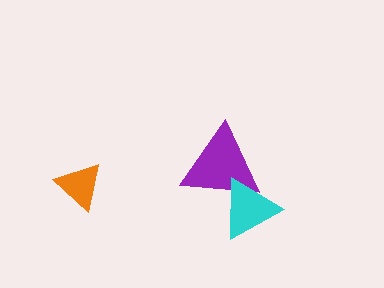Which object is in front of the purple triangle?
The cyan triangle is in front of the purple triangle.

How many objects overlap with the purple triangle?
1 object overlaps with the purple triangle.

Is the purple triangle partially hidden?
Yes, it is partially covered by another shape.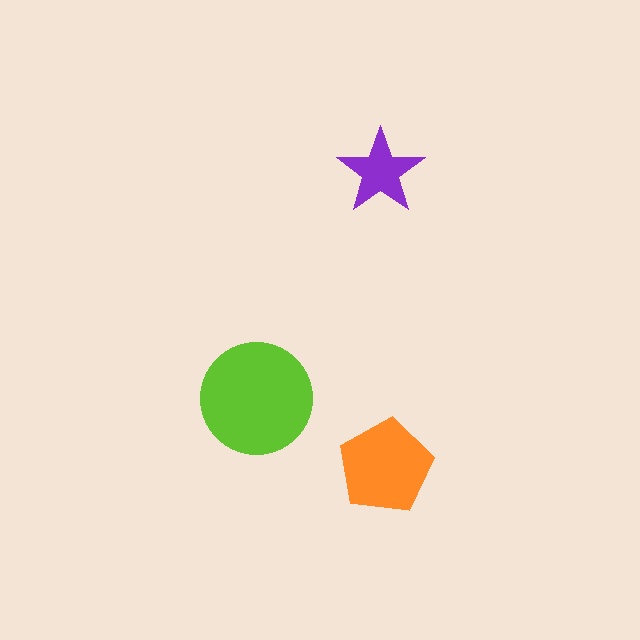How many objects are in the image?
There are 3 objects in the image.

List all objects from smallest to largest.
The purple star, the orange pentagon, the lime circle.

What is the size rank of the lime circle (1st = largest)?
1st.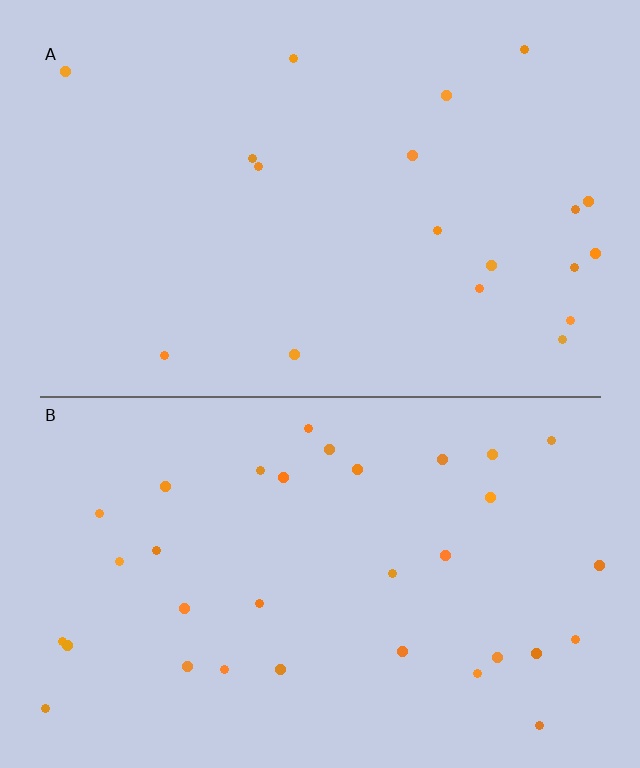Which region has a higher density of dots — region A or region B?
B (the bottom).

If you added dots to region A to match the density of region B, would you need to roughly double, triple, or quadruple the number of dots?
Approximately double.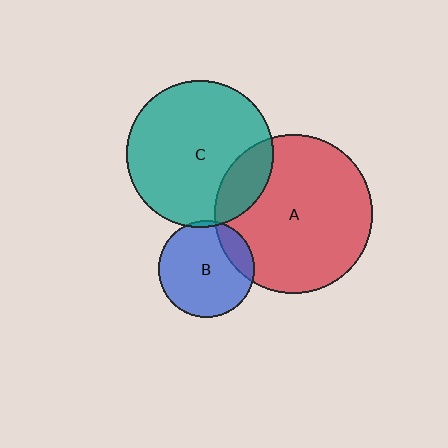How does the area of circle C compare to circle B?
Approximately 2.3 times.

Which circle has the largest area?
Circle A (red).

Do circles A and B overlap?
Yes.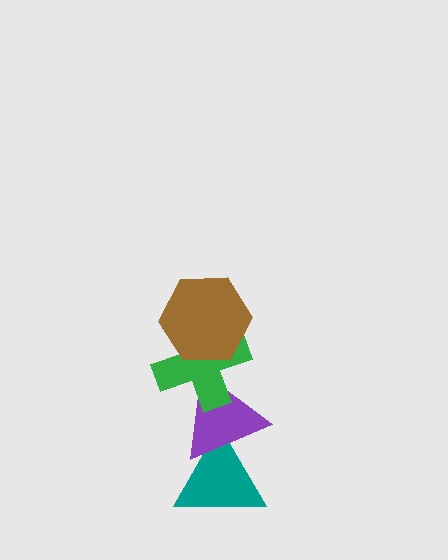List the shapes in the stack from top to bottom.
From top to bottom: the brown hexagon, the green cross, the purple triangle, the teal triangle.